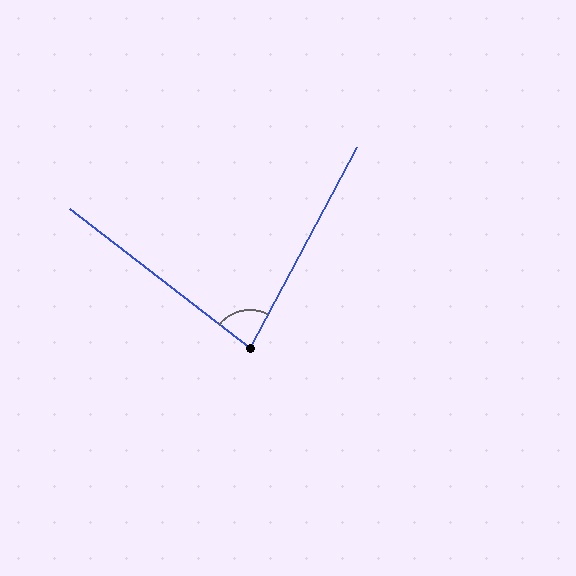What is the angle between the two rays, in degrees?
Approximately 80 degrees.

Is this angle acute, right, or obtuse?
It is acute.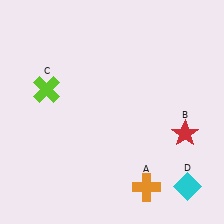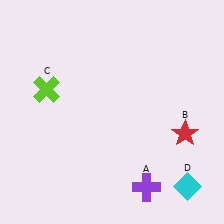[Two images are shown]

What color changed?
The cross (A) changed from orange in Image 1 to purple in Image 2.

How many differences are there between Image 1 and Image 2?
There is 1 difference between the two images.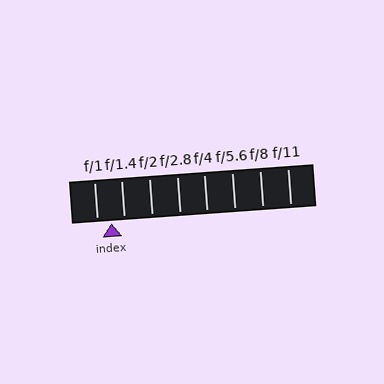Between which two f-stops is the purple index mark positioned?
The index mark is between f/1 and f/1.4.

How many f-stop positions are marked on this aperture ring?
There are 8 f-stop positions marked.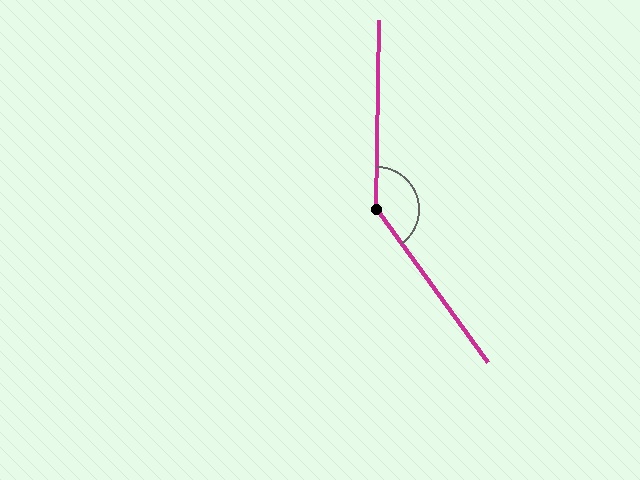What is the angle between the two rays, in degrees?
Approximately 143 degrees.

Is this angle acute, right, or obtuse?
It is obtuse.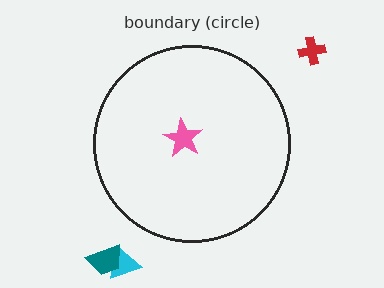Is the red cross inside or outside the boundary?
Outside.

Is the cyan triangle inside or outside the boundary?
Outside.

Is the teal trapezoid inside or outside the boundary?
Outside.